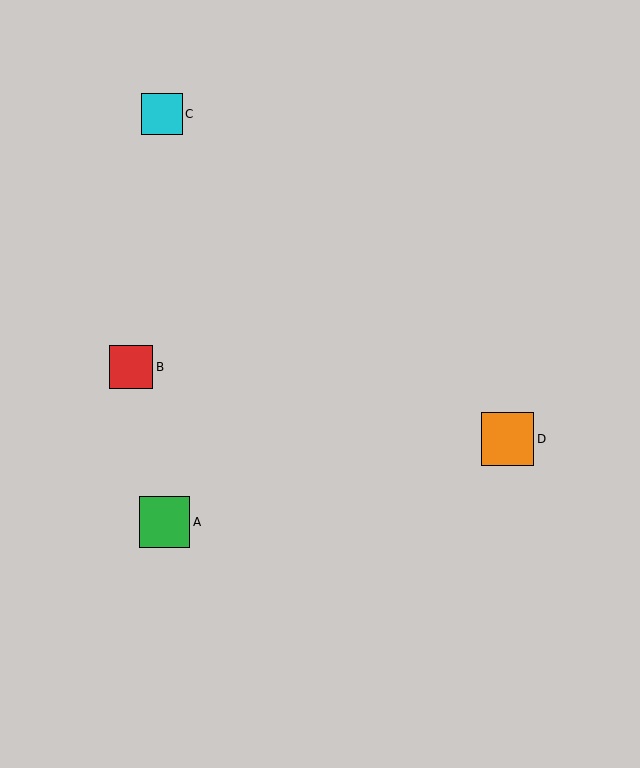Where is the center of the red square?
The center of the red square is at (131, 367).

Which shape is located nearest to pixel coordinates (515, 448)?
The orange square (labeled D) at (508, 439) is nearest to that location.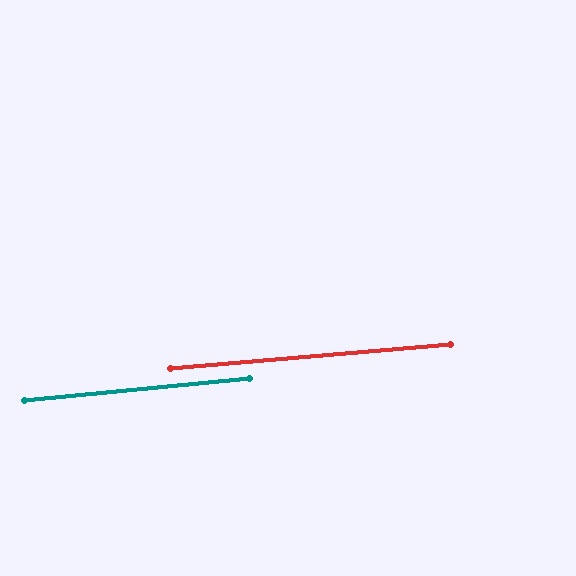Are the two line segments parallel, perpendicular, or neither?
Parallel — their directions differ by only 0.9°.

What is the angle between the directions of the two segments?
Approximately 1 degree.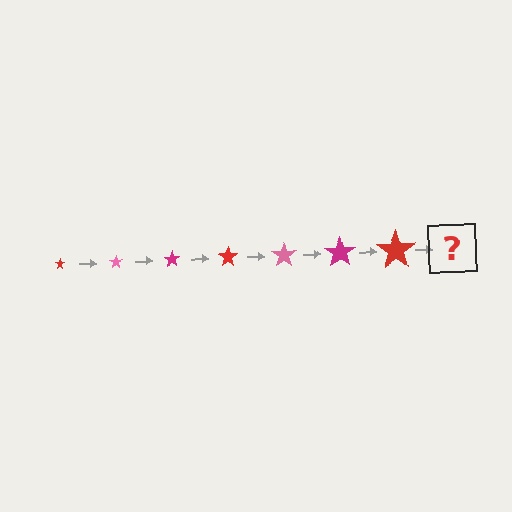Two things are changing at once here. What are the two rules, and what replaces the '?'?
The two rules are that the star grows larger each step and the color cycles through red, pink, and magenta. The '?' should be a pink star, larger than the previous one.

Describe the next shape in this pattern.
It should be a pink star, larger than the previous one.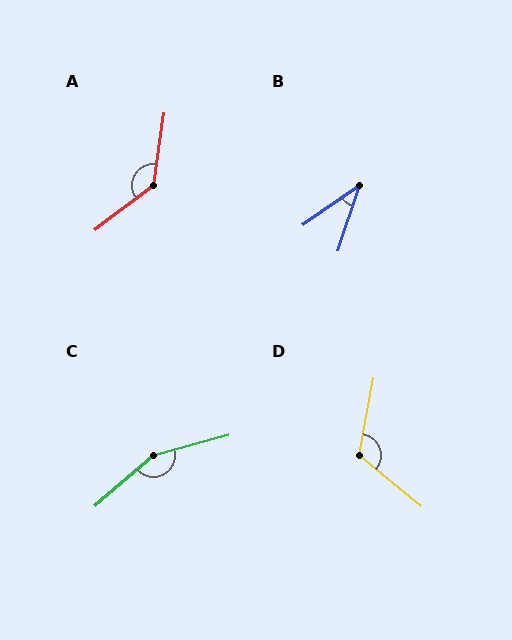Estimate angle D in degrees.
Approximately 119 degrees.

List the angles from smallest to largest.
B (37°), D (119°), A (135°), C (154°).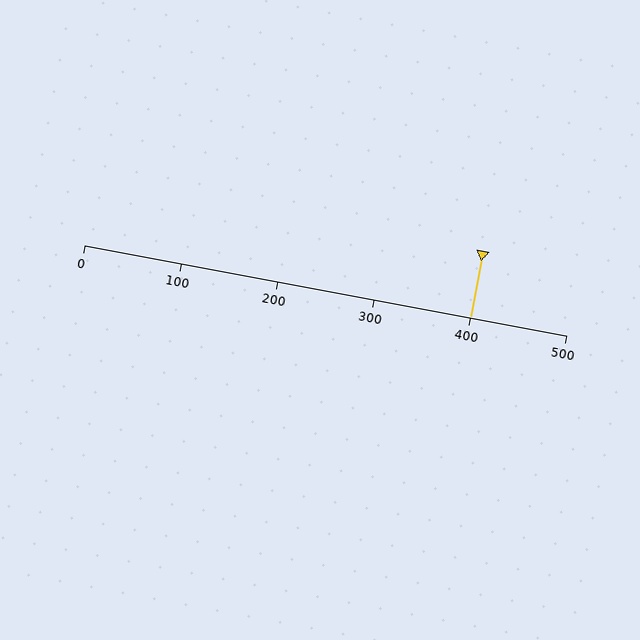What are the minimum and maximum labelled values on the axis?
The axis runs from 0 to 500.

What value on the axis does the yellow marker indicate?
The marker indicates approximately 400.